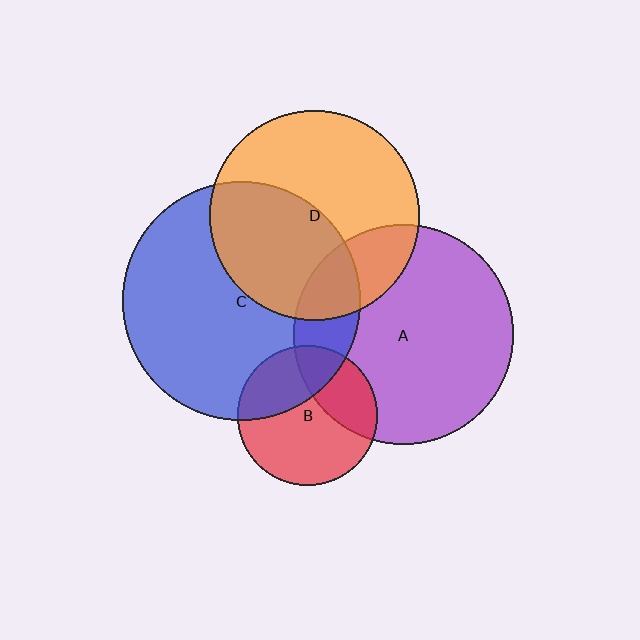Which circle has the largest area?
Circle C (blue).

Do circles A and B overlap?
Yes.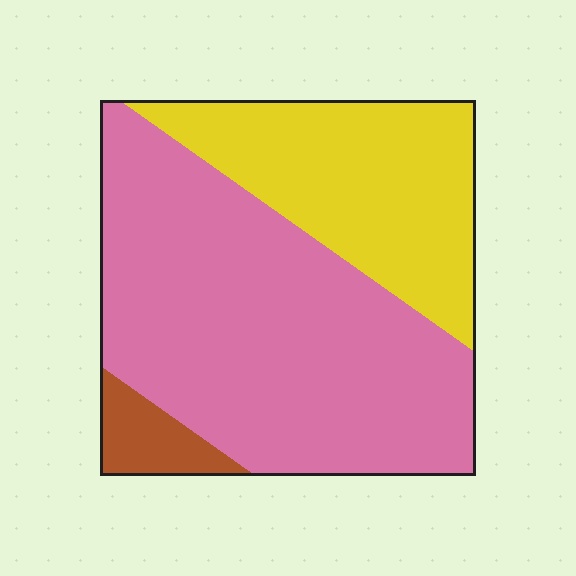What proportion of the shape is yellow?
Yellow covers about 30% of the shape.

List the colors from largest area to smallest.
From largest to smallest: pink, yellow, brown.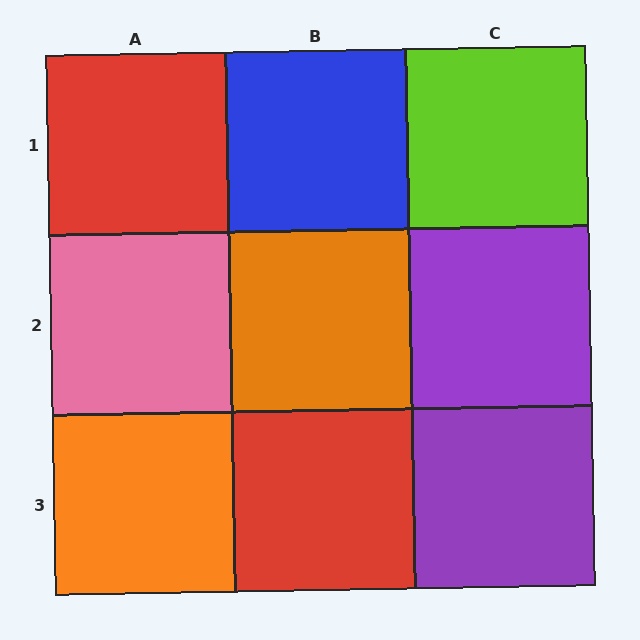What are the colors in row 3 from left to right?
Orange, red, purple.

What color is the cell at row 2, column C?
Purple.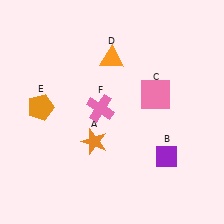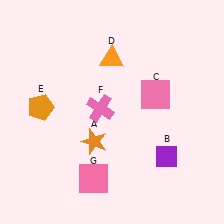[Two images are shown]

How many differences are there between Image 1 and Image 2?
There is 1 difference between the two images.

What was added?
A pink square (G) was added in Image 2.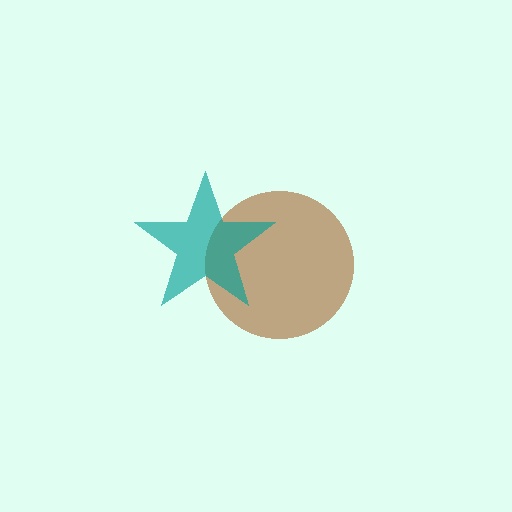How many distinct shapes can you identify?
There are 2 distinct shapes: a brown circle, a teal star.